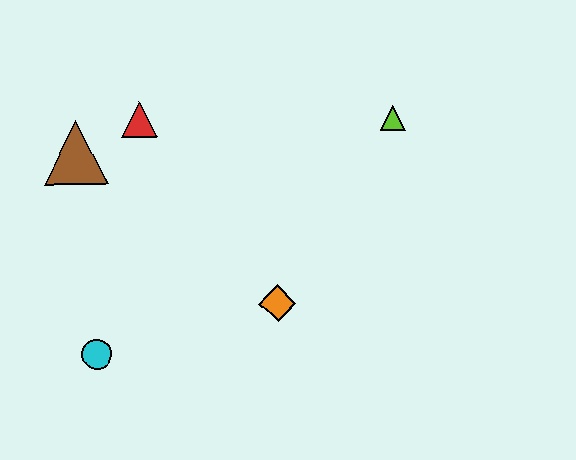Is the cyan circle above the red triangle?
No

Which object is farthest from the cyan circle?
The lime triangle is farthest from the cyan circle.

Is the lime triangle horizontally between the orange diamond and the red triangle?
No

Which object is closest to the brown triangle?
The red triangle is closest to the brown triangle.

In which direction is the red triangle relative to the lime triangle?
The red triangle is to the left of the lime triangle.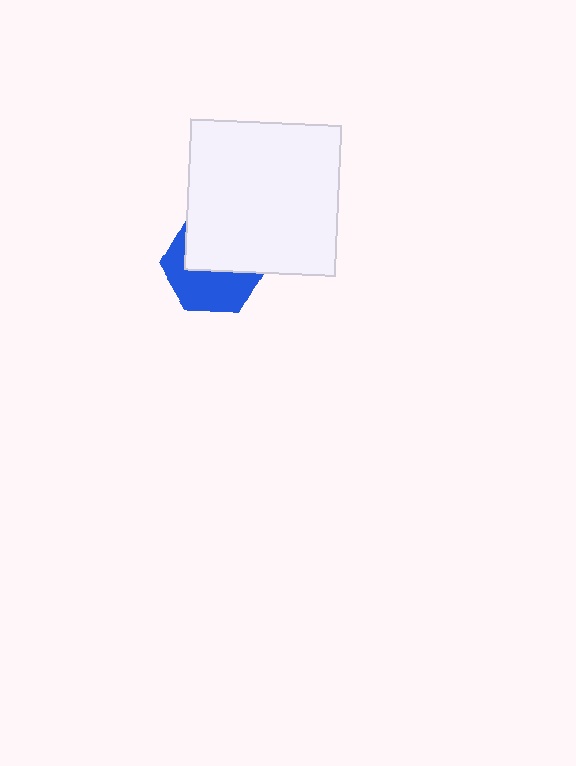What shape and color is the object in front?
The object in front is a white square.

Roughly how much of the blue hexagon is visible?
About half of it is visible (roughly 50%).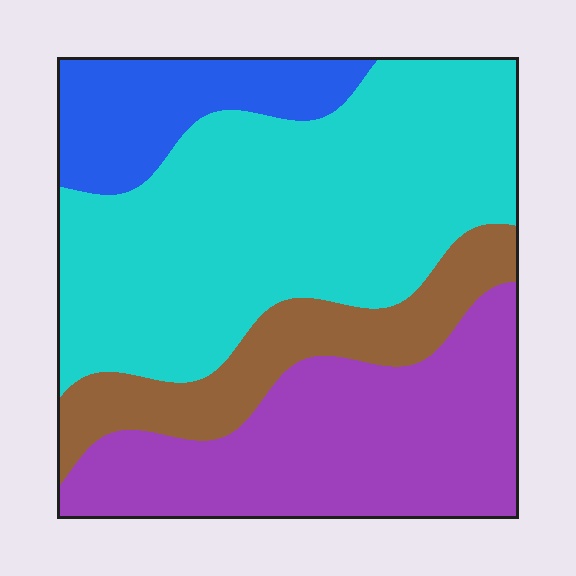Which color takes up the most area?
Cyan, at roughly 45%.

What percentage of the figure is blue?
Blue covers 12% of the figure.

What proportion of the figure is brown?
Brown takes up about one eighth (1/8) of the figure.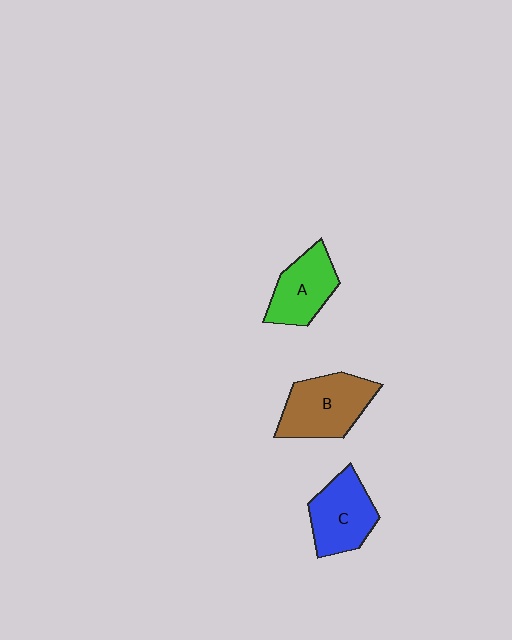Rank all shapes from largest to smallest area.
From largest to smallest: B (brown), C (blue), A (green).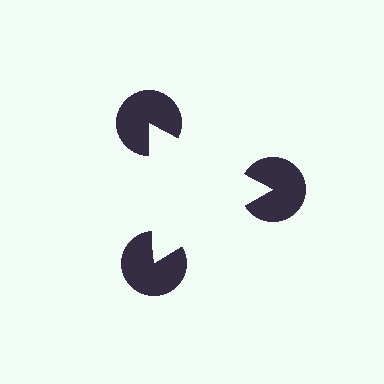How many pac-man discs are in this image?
There are 3 — one at each vertex of the illusory triangle.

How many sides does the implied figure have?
3 sides.